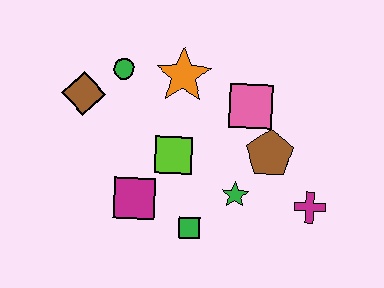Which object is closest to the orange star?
The green circle is closest to the orange star.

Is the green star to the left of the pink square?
Yes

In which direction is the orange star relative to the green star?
The orange star is above the green star.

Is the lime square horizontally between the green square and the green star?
No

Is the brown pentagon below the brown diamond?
Yes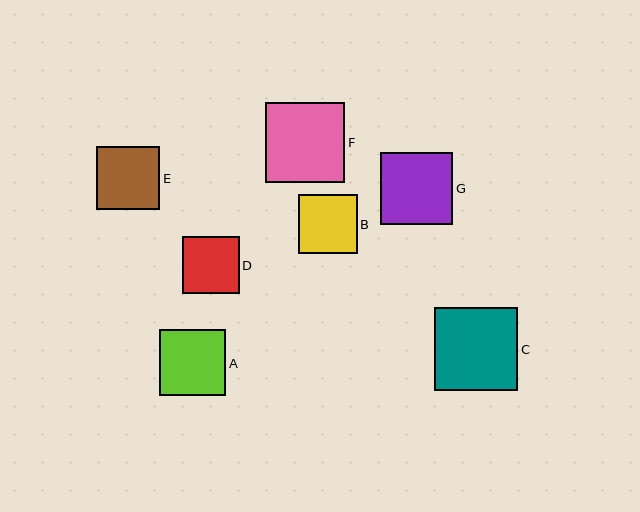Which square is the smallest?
Square D is the smallest with a size of approximately 57 pixels.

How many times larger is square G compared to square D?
Square G is approximately 1.3 times the size of square D.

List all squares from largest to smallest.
From largest to smallest: C, F, G, A, E, B, D.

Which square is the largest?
Square C is the largest with a size of approximately 83 pixels.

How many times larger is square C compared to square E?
Square C is approximately 1.3 times the size of square E.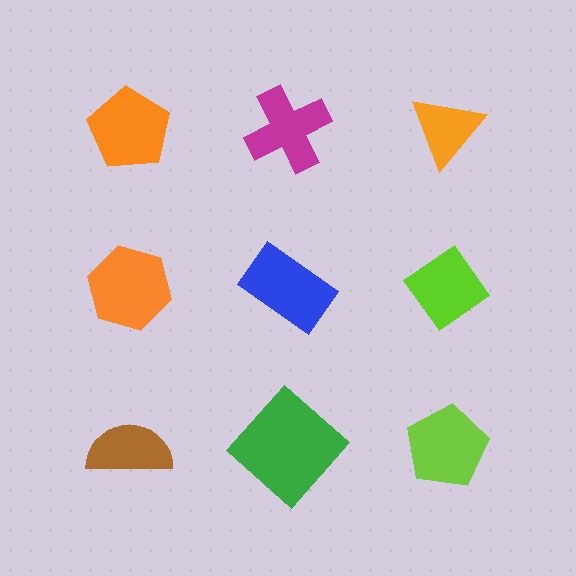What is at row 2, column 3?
A lime diamond.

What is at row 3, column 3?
A lime pentagon.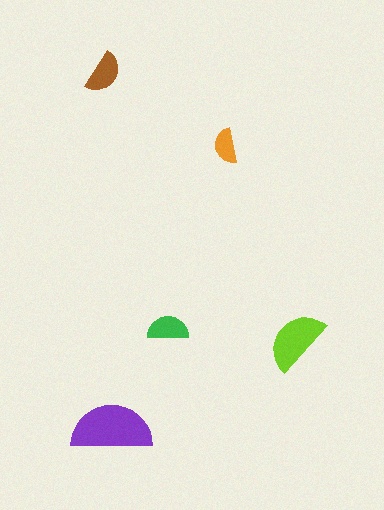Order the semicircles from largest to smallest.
the purple one, the lime one, the brown one, the green one, the orange one.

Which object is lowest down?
The purple semicircle is bottommost.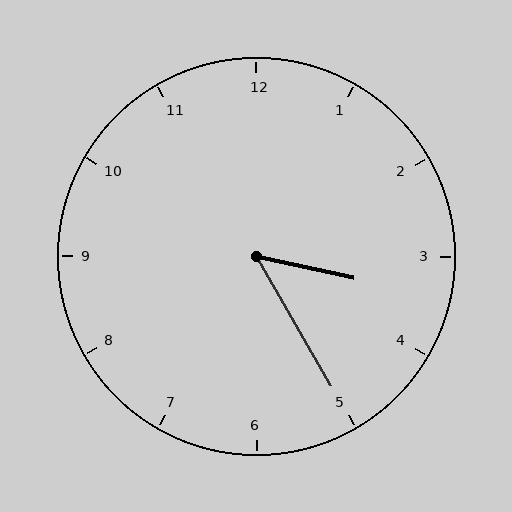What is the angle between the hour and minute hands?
Approximately 48 degrees.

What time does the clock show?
3:25.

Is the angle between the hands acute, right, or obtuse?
It is acute.